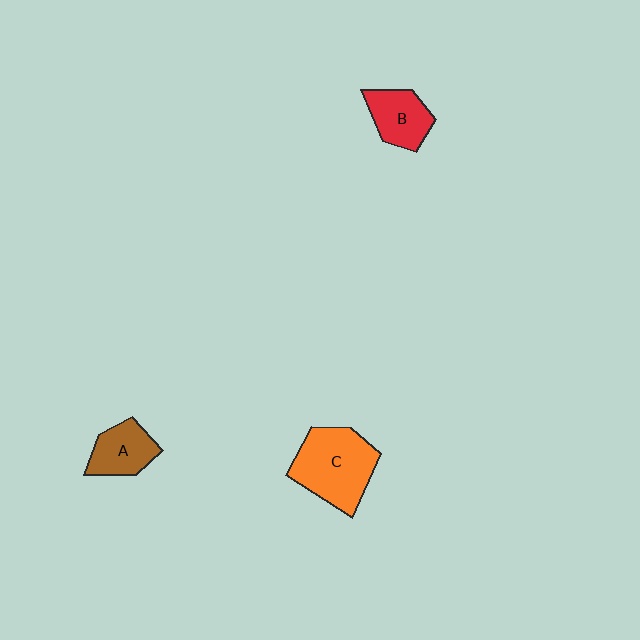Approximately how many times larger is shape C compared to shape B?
Approximately 1.7 times.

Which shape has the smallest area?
Shape A (brown).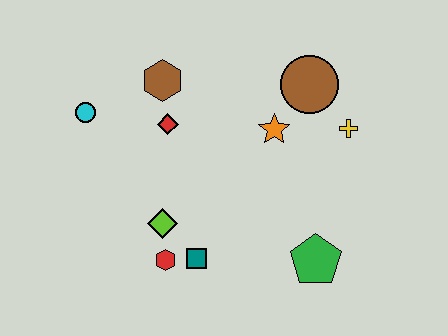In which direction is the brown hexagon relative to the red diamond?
The brown hexagon is above the red diamond.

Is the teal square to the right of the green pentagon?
No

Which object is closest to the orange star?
The brown circle is closest to the orange star.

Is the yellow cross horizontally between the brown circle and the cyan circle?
No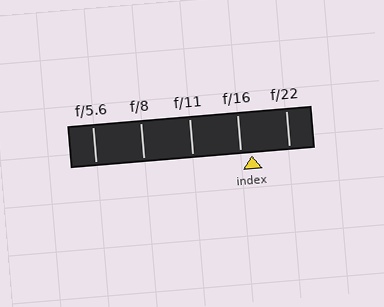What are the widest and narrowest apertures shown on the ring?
The widest aperture shown is f/5.6 and the narrowest is f/22.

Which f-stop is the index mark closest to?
The index mark is closest to f/16.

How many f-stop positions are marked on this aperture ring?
There are 5 f-stop positions marked.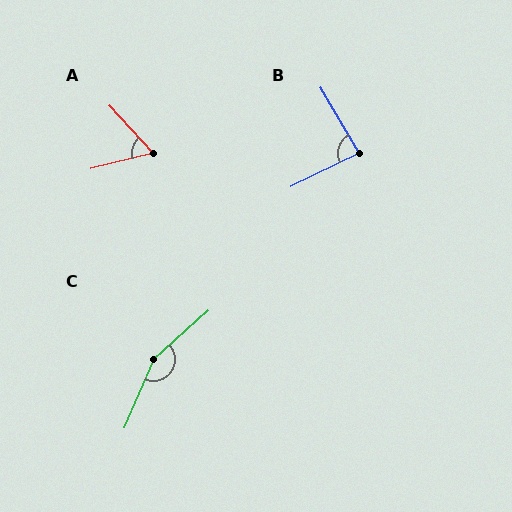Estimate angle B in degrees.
Approximately 85 degrees.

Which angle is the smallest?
A, at approximately 62 degrees.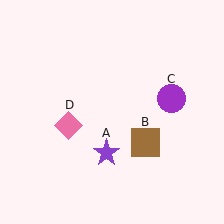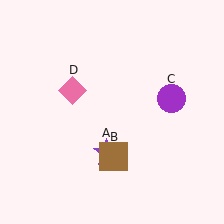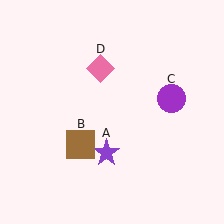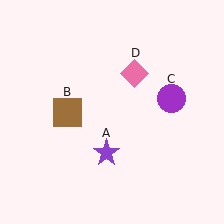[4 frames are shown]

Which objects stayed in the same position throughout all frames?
Purple star (object A) and purple circle (object C) remained stationary.